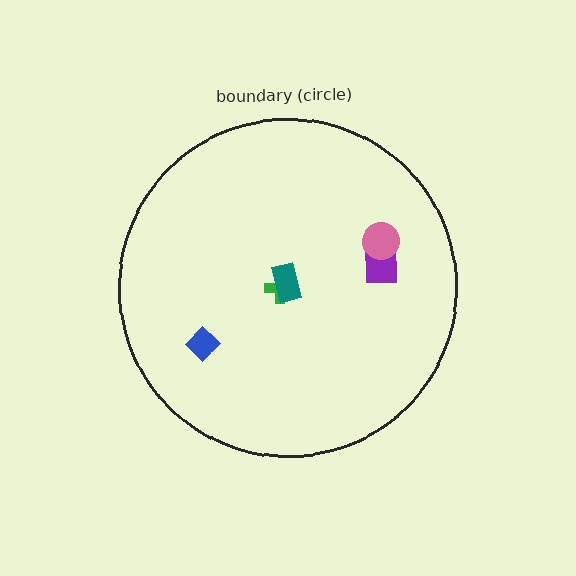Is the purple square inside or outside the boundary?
Inside.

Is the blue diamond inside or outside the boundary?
Inside.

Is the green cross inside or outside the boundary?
Inside.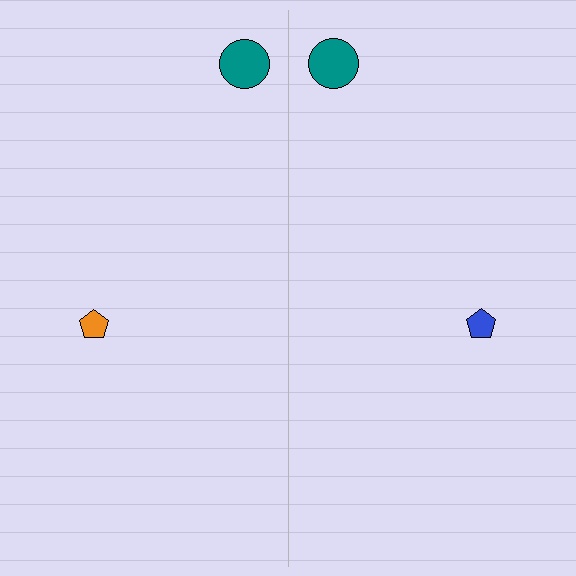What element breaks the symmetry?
The blue pentagon on the right side breaks the symmetry — its mirror counterpart is orange.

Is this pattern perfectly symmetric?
No, the pattern is not perfectly symmetric. The blue pentagon on the right side breaks the symmetry — its mirror counterpart is orange.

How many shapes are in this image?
There are 4 shapes in this image.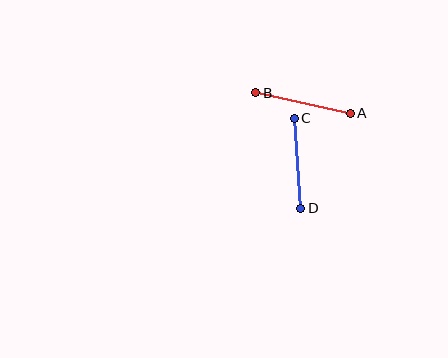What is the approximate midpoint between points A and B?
The midpoint is at approximately (303, 103) pixels.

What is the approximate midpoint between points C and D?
The midpoint is at approximately (297, 163) pixels.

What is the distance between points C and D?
The distance is approximately 90 pixels.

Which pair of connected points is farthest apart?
Points A and B are farthest apart.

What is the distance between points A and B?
The distance is approximately 97 pixels.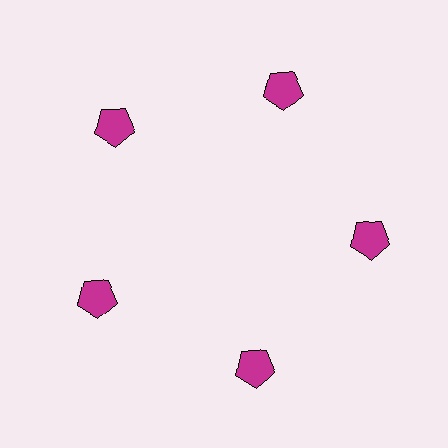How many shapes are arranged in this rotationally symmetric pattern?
There are 5 shapes, arranged in 5 groups of 1.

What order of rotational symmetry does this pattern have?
This pattern has 5-fold rotational symmetry.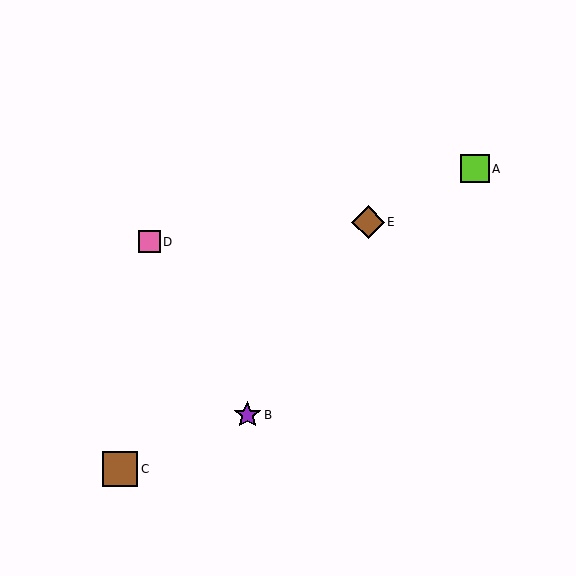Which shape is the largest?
The brown square (labeled C) is the largest.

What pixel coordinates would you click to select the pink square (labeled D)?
Click at (149, 242) to select the pink square D.